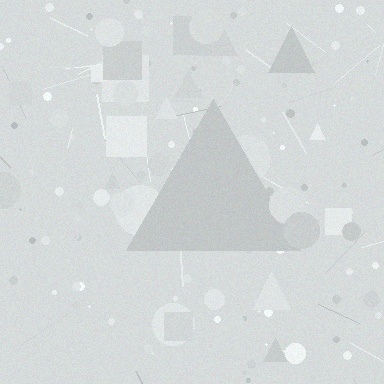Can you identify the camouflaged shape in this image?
The camouflaged shape is a triangle.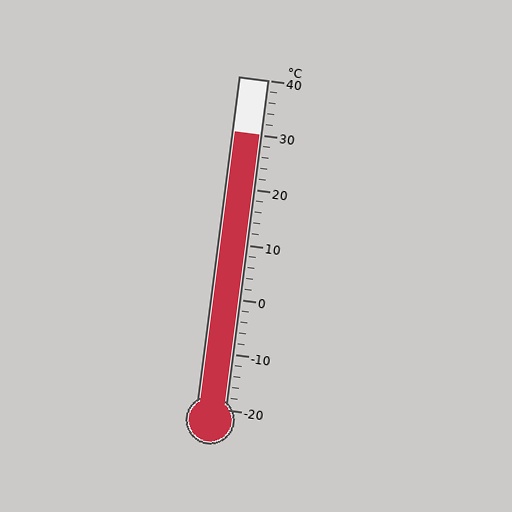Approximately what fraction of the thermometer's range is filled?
The thermometer is filled to approximately 85% of its range.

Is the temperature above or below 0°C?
The temperature is above 0°C.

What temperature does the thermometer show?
The thermometer shows approximately 30°C.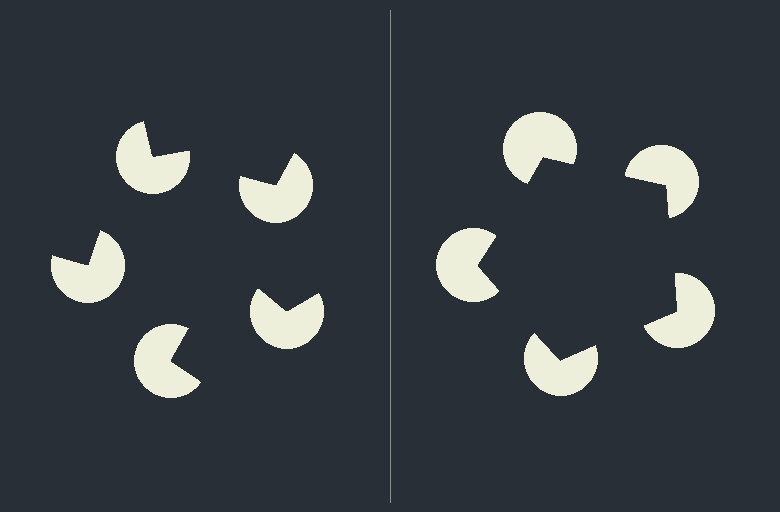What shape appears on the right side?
An illusory pentagon.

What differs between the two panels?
The pac-man discs are positioned identically on both sides; only the wedge orientations differ. On the right they align to a pentagon; on the left they are misaligned.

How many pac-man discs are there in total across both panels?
10 — 5 on each side.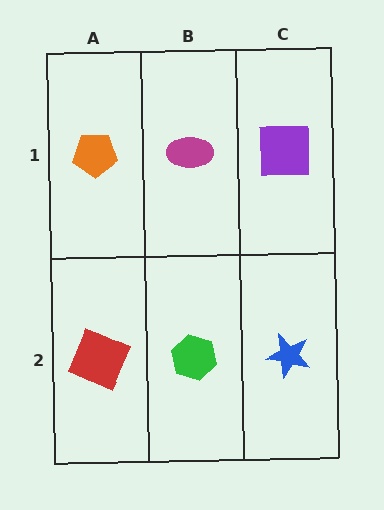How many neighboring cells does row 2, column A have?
2.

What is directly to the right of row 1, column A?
A magenta ellipse.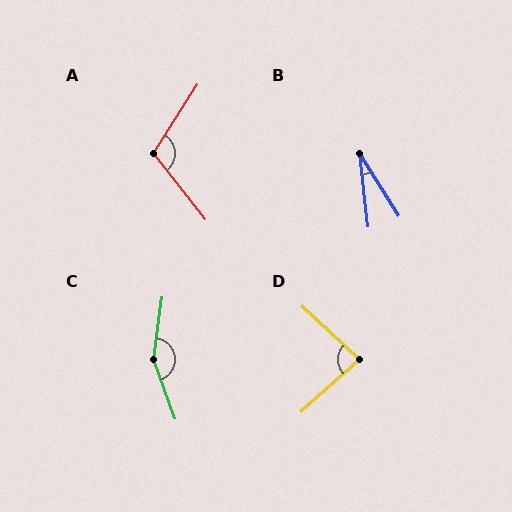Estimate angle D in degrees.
Approximately 84 degrees.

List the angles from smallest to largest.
B (26°), D (84°), A (109°), C (153°).